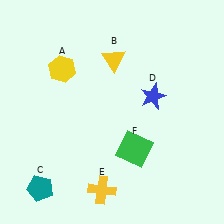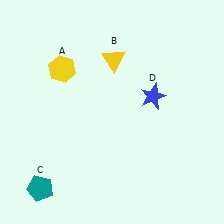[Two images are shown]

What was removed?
The yellow cross (E), the green square (F) were removed in Image 2.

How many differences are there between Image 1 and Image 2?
There are 2 differences between the two images.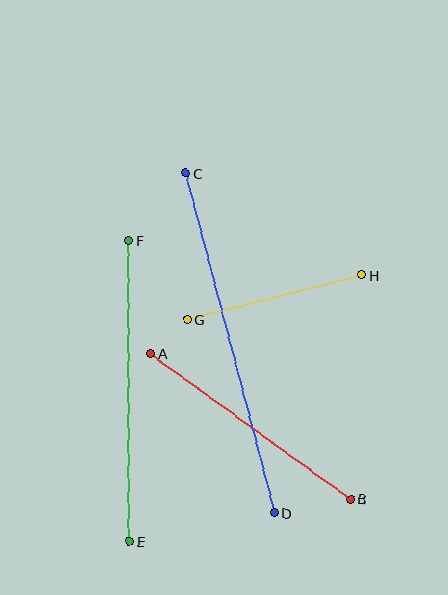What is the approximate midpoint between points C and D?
The midpoint is at approximately (230, 343) pixels.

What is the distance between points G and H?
The distance is approximately 180 pixels.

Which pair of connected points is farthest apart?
Points C and D are farthest apart.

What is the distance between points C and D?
The distance is approximately 351 pixels.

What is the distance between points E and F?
The distance is approximately 301 pixels.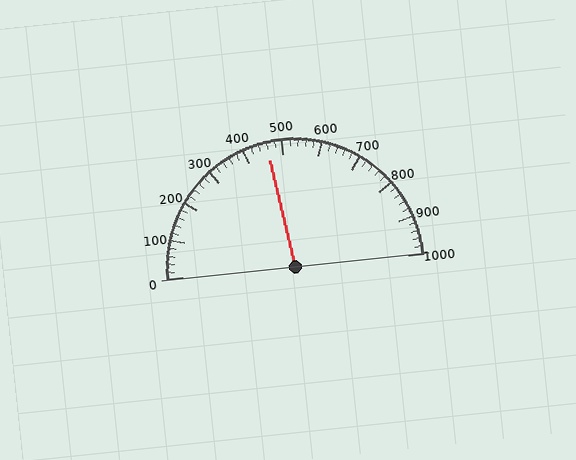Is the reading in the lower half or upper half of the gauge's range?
The reading is in the lower half of the range (0 to 1000).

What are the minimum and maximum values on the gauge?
The gauge ranges from 0 to 1000.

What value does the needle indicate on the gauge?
The needle indicates approximately 460.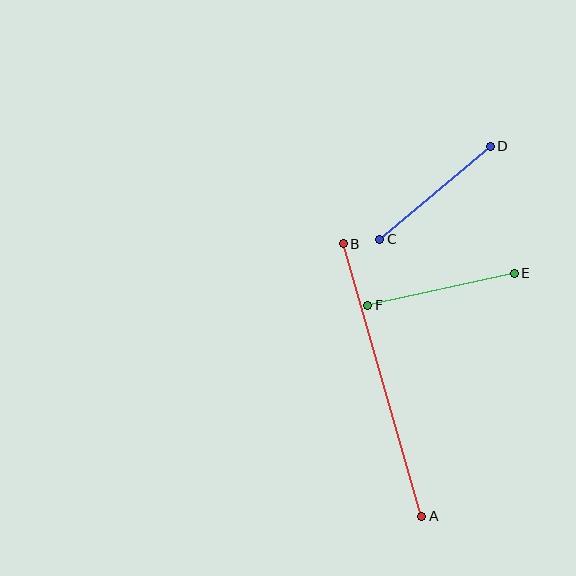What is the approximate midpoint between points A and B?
The midpoint is at approximately (383, 380) pixels.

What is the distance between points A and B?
The distance is approximately 284 pixels.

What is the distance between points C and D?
The distance is approximately 144 pixels.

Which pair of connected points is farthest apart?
Points A and B are farthest apart.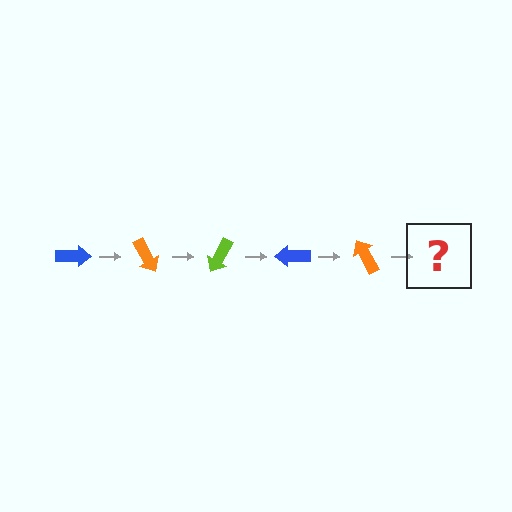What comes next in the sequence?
The next element should be a lime arrow, rotated 300 degrees from the start.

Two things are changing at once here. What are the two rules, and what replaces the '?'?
The two rules are that it rotates 60 degrees each step and the color cycles through blue, orange, and lime. The '?' should be a lime arrow, rotated 300 degrees from the start.